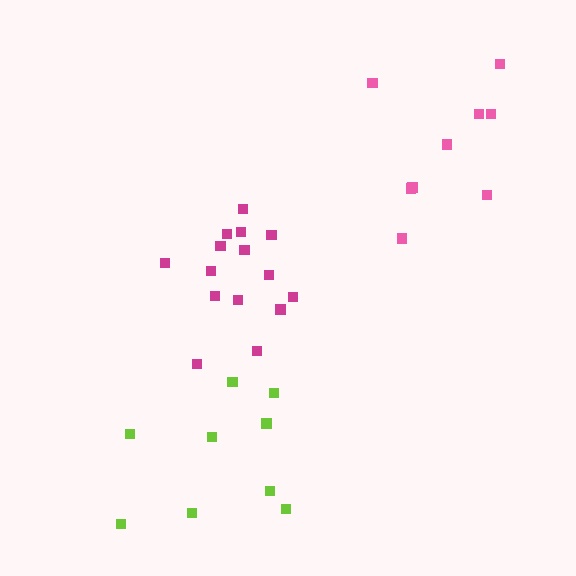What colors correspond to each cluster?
The clusters are colored: lime, pink, magenta.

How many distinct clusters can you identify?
There are 3 distinct clusters.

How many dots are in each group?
Group 1: 9 dots, Group 2: 9 dots, Group 3: 15 dots (33 total).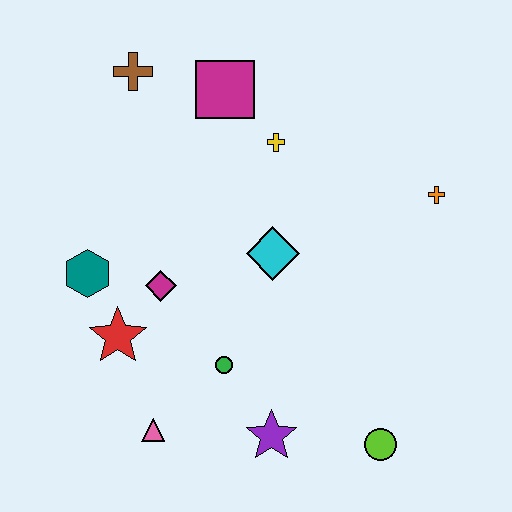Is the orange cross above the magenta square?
No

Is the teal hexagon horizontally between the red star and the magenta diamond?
No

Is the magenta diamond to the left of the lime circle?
Yes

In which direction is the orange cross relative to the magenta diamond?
The orange cross is to the right of the magenta diamond.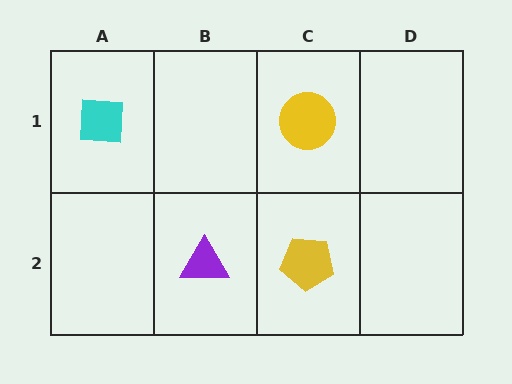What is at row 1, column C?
A yellow circle.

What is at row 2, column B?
A purple triangle.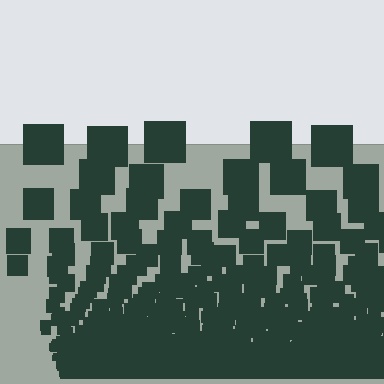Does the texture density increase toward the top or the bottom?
Density increases toward the bottom.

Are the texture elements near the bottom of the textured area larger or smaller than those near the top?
Smaller. The gradient is inverted — elements near the bottom are smaller and denser.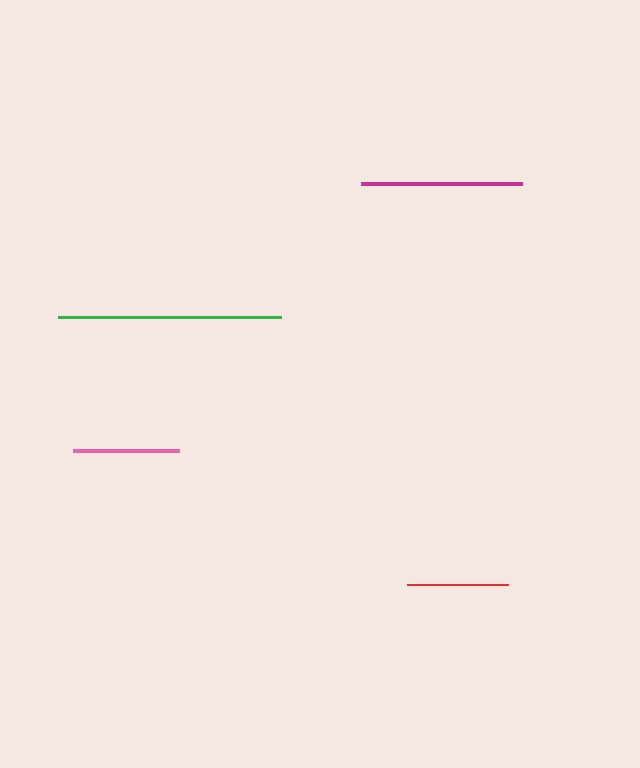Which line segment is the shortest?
The red line is the shortest at approximately 101 pixels.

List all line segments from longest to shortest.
From longest to shortest: green, magenta, pink, red.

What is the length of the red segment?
The red segment is approximately 101 pixels long.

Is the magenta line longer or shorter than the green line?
The green line is longer than the magenta line.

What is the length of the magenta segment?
The magenta segment is approximately 161 pixels long.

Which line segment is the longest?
The green line is the longest at approximately 223 pixels.